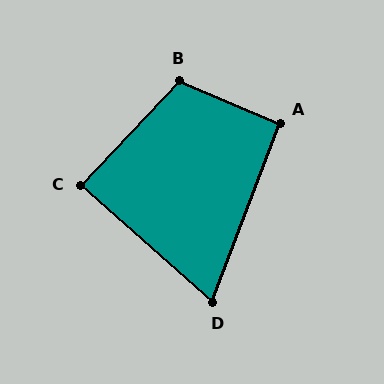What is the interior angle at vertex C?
Approximately 88 degrees (approximately right).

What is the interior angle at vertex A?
Approximately 92 degrees (approximately right).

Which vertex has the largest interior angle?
B, at approximately 110 degrees.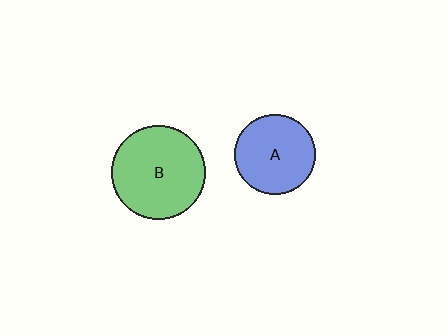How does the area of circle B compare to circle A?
Approximately 1.4 times.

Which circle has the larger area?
Circle B (green).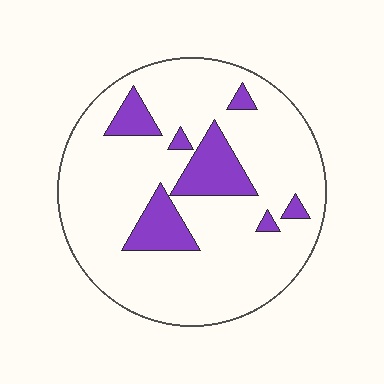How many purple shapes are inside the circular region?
7.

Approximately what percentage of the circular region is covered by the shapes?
Approximately 15%.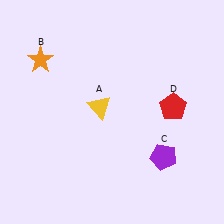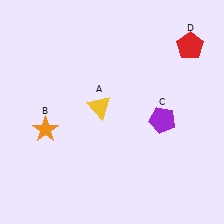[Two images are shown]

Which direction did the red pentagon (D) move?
The red pentagon (D) moved up.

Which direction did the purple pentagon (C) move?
The purple pentagon (C) moved up.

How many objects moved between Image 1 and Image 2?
3 objects moved between the two images.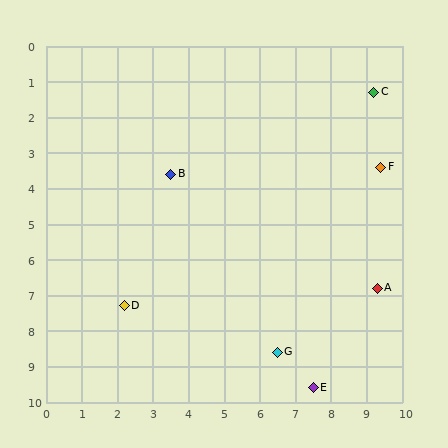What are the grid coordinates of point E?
Point E is at approximately (7.5, 9.6).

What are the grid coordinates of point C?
Point C is at approximately (9.2, 1.3).